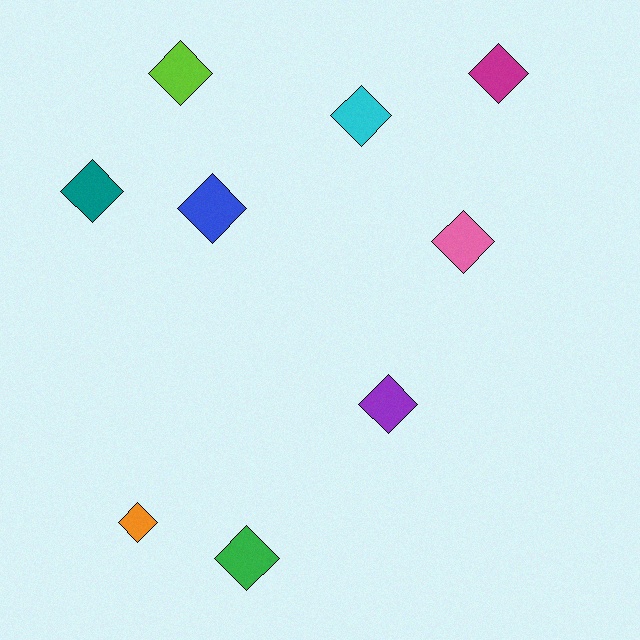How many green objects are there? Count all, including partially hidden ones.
There is 1 green object.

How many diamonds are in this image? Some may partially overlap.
There are 9 diamonds.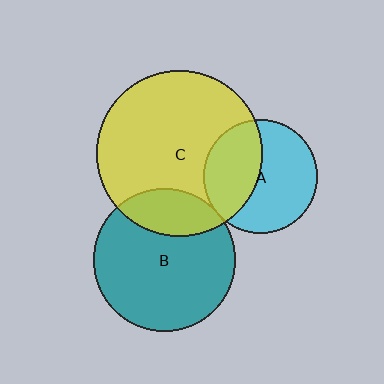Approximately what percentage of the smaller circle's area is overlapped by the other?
Approximately 5%.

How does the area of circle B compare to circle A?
Approximately 1.6 times.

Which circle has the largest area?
Circle C (yellow).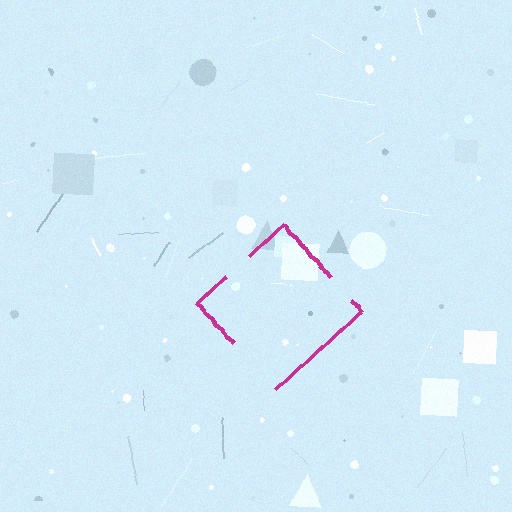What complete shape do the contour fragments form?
The contour fragments form a diamond.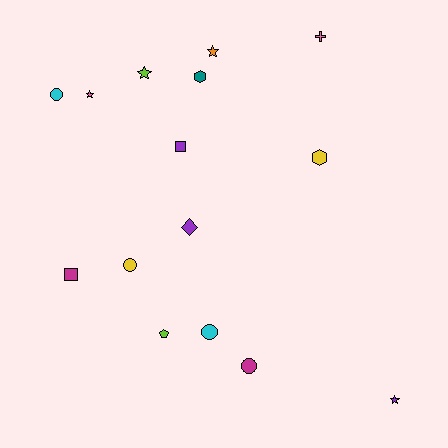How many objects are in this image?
There are 15 objects.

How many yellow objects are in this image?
There are 2 yellow objects.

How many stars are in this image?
There are 4 stars.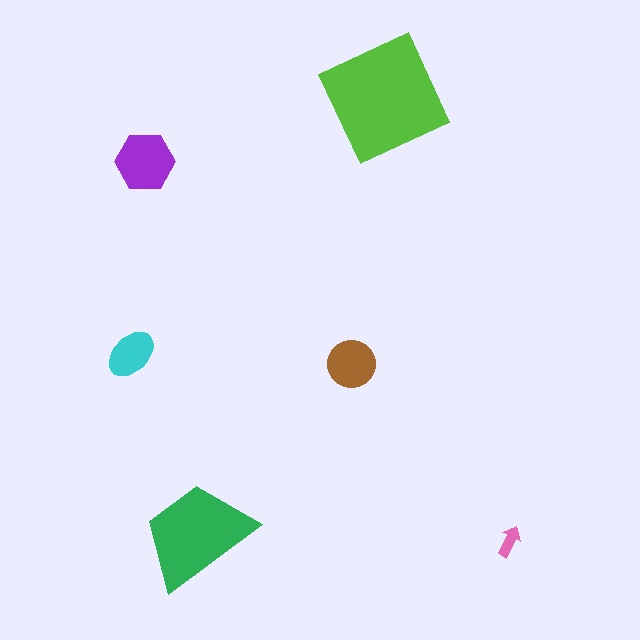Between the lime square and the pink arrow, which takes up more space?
The lime square.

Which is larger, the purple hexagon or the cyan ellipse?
The purple hexagon.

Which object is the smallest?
The pink arrow.